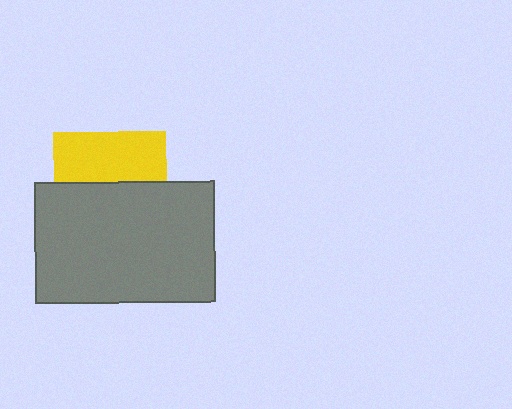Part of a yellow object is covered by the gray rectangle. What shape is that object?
It is a square.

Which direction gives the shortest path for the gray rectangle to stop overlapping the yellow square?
Moving down gives the shortest separation.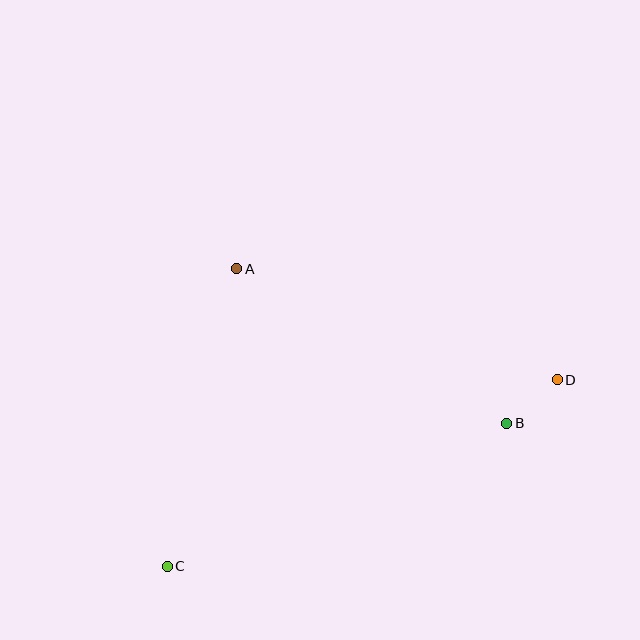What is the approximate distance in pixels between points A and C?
The distance between A and C is approximately 306 pixels.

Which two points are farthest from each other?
Points C and D are farthest from each other.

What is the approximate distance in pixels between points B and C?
The distance between B and C is approximately 369 pixels.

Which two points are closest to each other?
Points B and D are closest to each other.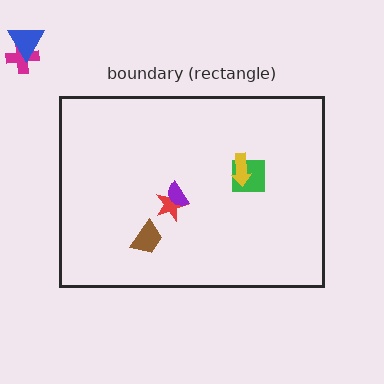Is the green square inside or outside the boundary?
Inside.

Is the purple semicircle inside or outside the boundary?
Inside.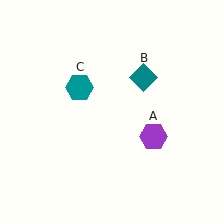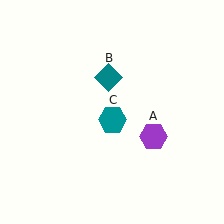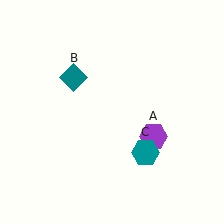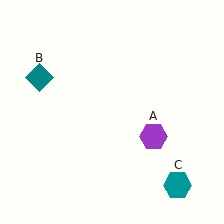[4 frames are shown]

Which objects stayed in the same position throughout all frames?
Purple hexagon (object A) remained stationary.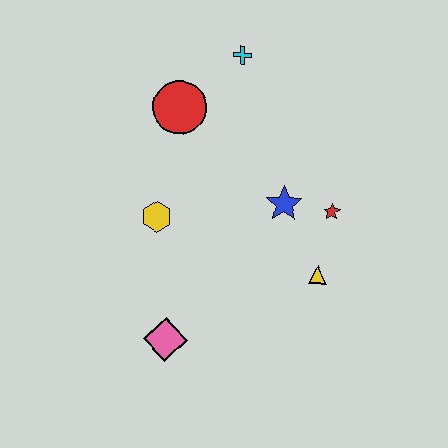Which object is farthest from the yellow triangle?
The cyan cross is farthest from the yellow triangle.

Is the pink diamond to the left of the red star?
Yes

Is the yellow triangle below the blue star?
Yes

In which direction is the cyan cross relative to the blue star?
The cyan cross is above the blue star.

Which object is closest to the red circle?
The cyan cross is closest to the red circle.